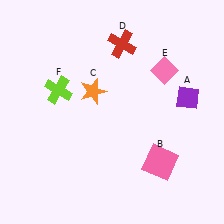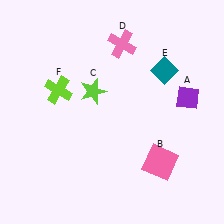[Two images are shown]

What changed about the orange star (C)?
In Image 1, C is orange. In Image 2, it changed to lime.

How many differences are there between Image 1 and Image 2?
There are 3 differences between the two images.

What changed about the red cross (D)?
In Image 1, D is red. In Image 2, it changed to pink.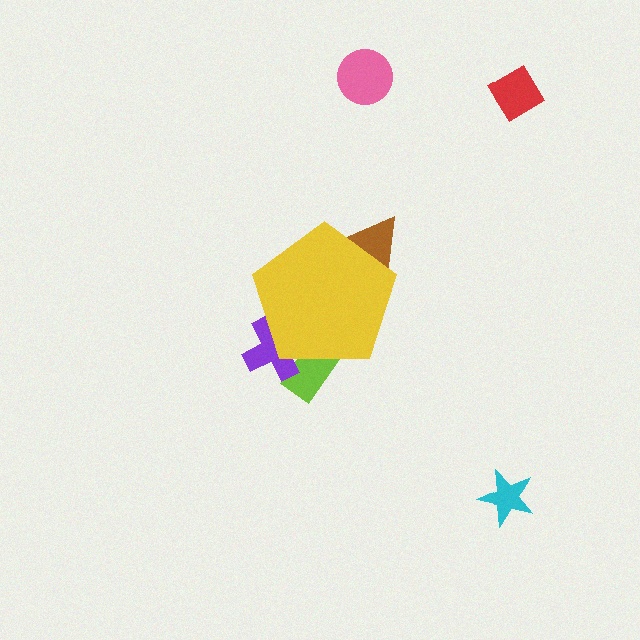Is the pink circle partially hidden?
No, the pink circle is fully visible.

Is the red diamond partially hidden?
No, the red diamond is fully visible.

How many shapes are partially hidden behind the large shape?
3 shapes are partially hidden.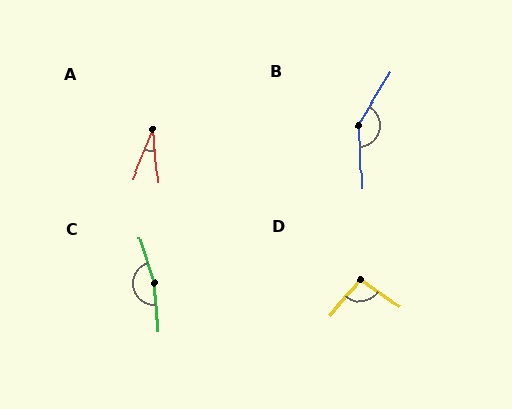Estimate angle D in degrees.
Approximately 96 degrees.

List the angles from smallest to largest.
A (26°), D (96°), B (146°), C (165°).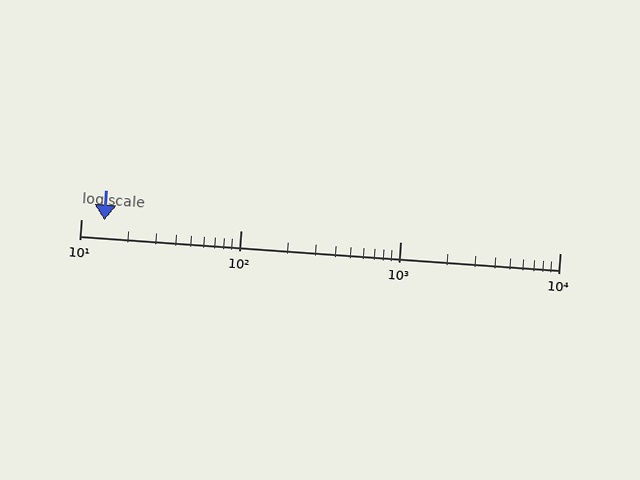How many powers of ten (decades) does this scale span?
The scale spans 3 decades, from 10 to 10000.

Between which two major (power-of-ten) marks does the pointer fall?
The pointer is between 10 and 100.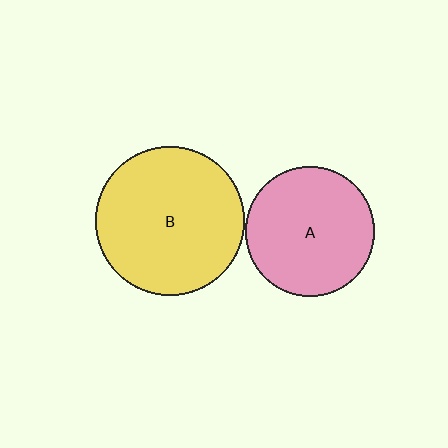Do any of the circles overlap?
No, none of the circles overlap.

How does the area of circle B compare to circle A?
Approximately 1.3 times.